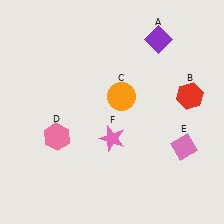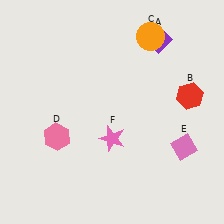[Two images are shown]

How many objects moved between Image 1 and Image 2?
1 object moved between the two images.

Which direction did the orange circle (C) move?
The orange circle (C) moved up.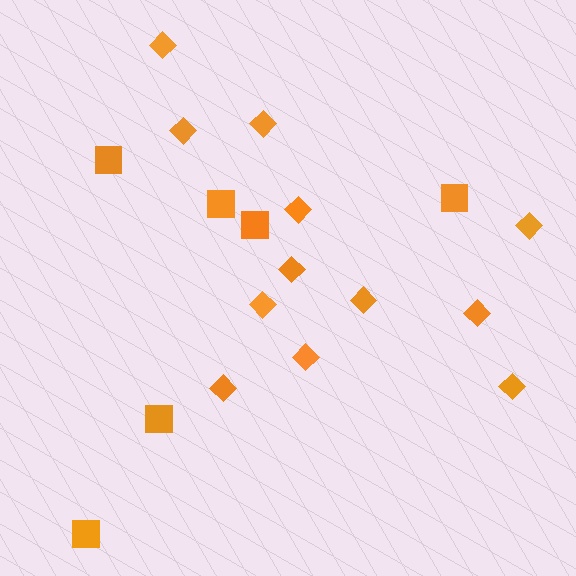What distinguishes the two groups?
There are 2 groups: one group of squares (6) and one group of diamonds (12).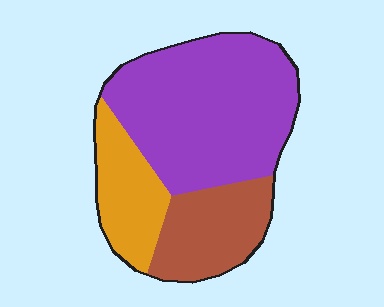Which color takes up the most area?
Purple, at roughly 55%.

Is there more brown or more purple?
Purple.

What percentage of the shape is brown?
Brown takes up less than a quarter of the shape.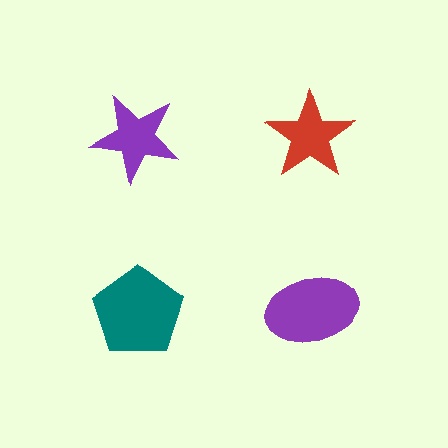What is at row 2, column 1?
A teal pentagon.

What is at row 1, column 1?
A purple star.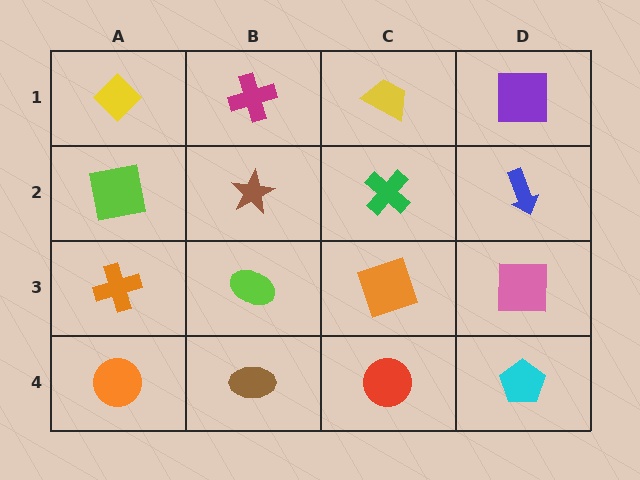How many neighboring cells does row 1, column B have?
3.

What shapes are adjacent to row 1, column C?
A green cross (row 2, column C), a magenta cross (row 1, column B), a purple square (row 1, column D).